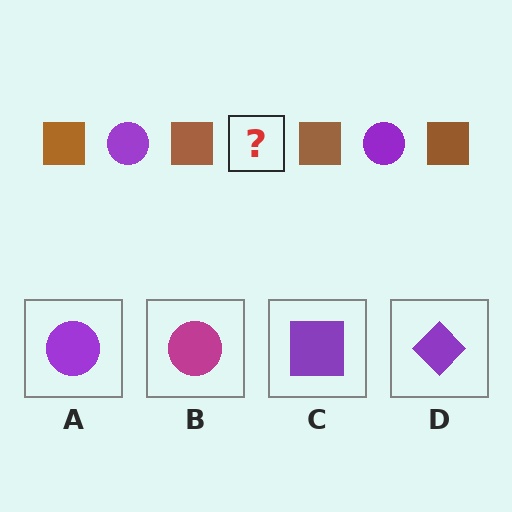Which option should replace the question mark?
Option A.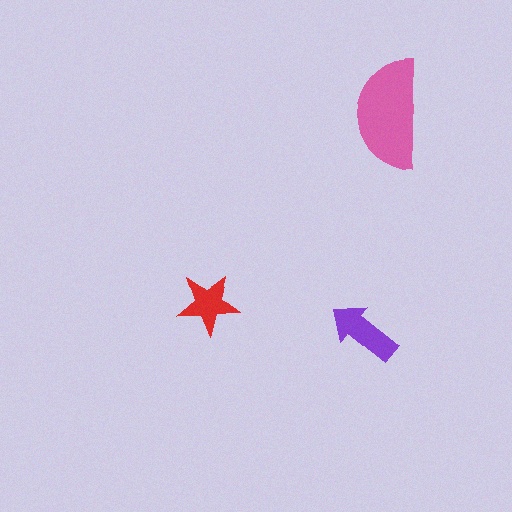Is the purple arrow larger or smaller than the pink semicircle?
Smaller.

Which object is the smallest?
The red star.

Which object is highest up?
The pink semicircle is topmost.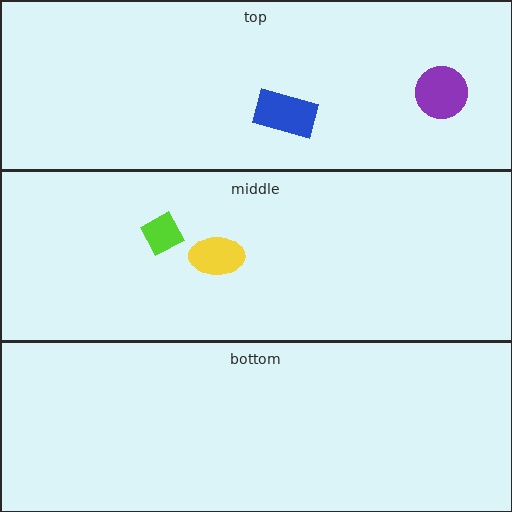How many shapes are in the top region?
2.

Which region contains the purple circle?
The top region.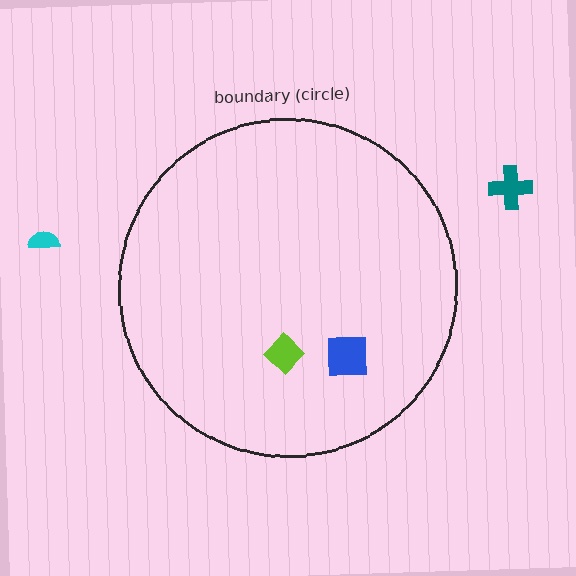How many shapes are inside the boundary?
2 inside, 2 outside.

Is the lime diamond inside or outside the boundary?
Inside.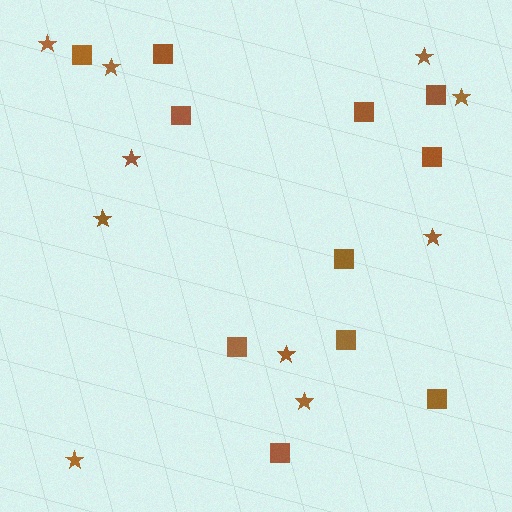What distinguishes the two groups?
There are 2 groups: one group of stars (10) and one group of squares (11).